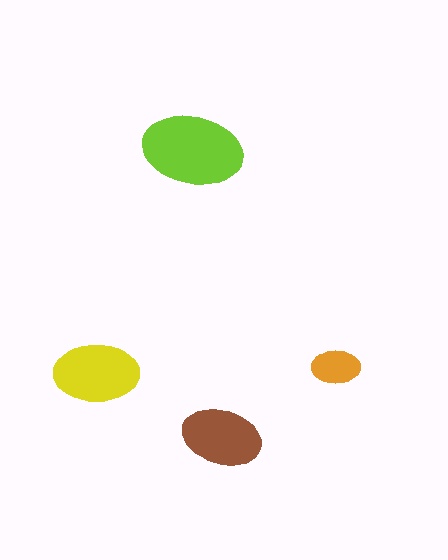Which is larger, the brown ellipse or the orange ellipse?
The brown one.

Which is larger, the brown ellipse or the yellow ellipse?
The yellow one.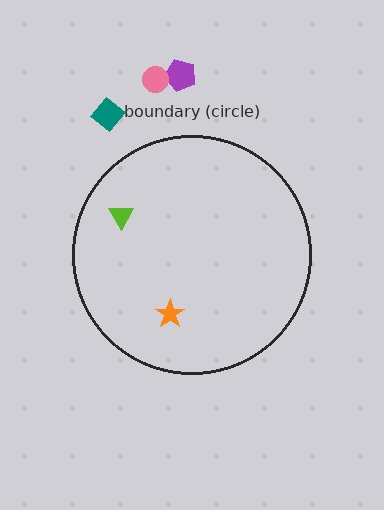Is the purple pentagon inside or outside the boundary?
Outside.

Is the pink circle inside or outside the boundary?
Outside.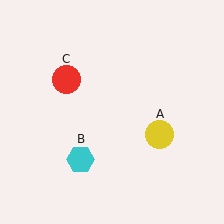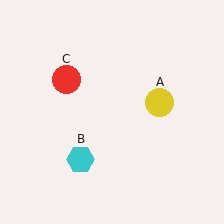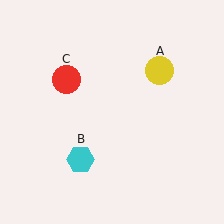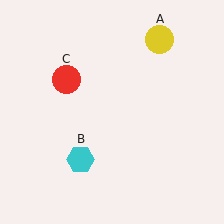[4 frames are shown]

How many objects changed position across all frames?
1 object changed position: yellow circle (object A).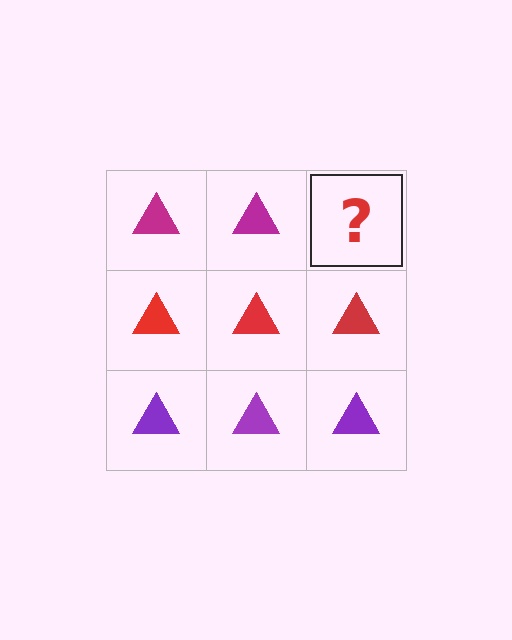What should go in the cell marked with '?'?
The missing cell should contain a magenta triangle.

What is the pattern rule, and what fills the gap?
The rule is that each row has a consistent color. The gap should be filled with a magenta triangle.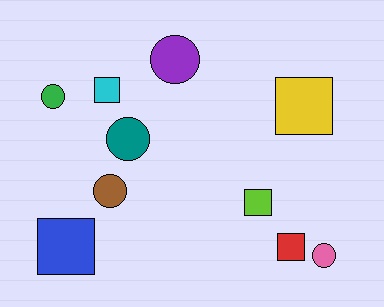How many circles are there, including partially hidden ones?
There are 5 circles.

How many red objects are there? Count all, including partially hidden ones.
There is 1 red object.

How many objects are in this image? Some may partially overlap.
There are 10 objects.